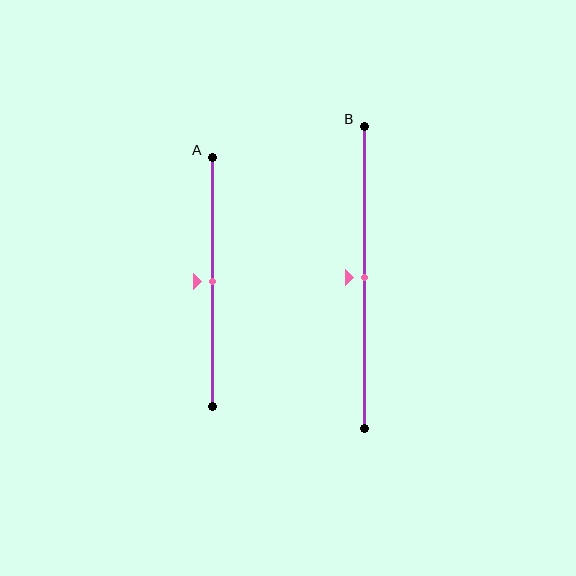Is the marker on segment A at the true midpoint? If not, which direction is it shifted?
Yes, the marker on segment A is at the true midpoint.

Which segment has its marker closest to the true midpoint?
Segment A has its marker closest to the true midpoint.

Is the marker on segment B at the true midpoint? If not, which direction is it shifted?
Yes, the marker on segment B is at the true midpoint.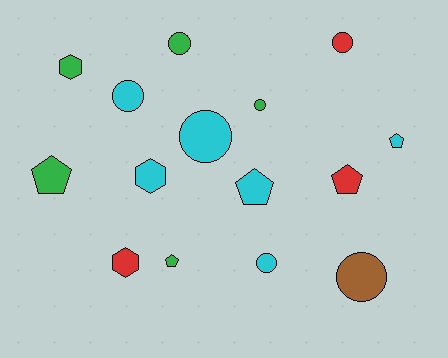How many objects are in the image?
There are 15 objects.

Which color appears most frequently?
Cyan, with 6 objects.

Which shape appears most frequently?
Circle, with 7 objects.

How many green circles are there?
There are 2 green circles.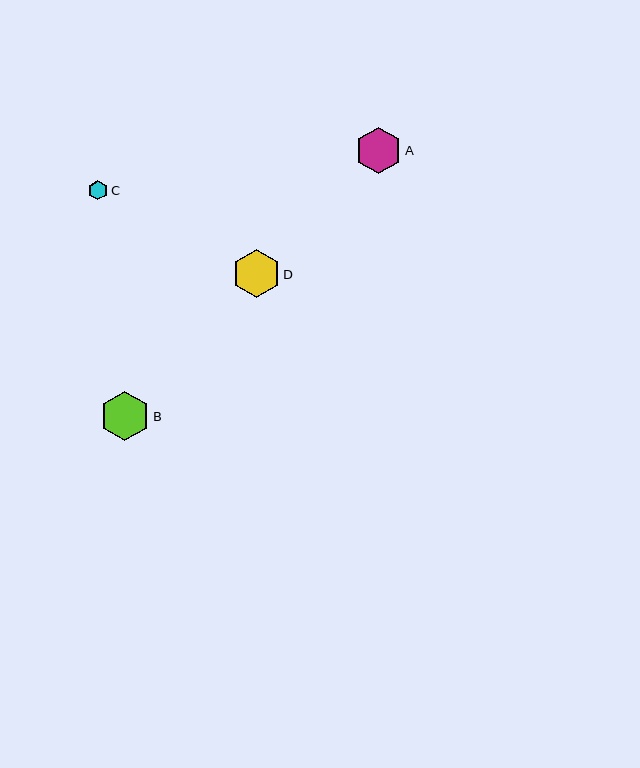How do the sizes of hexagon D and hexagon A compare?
Hexagon D and hexagon A are approximately the same size.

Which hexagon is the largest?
Hexagon B is the largest with a size of approximately 50 pixels.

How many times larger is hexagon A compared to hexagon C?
Hexagon A is approximately 2.4 times the size of hexagon C.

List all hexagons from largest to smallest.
From largest to smallest: B, D, A, C.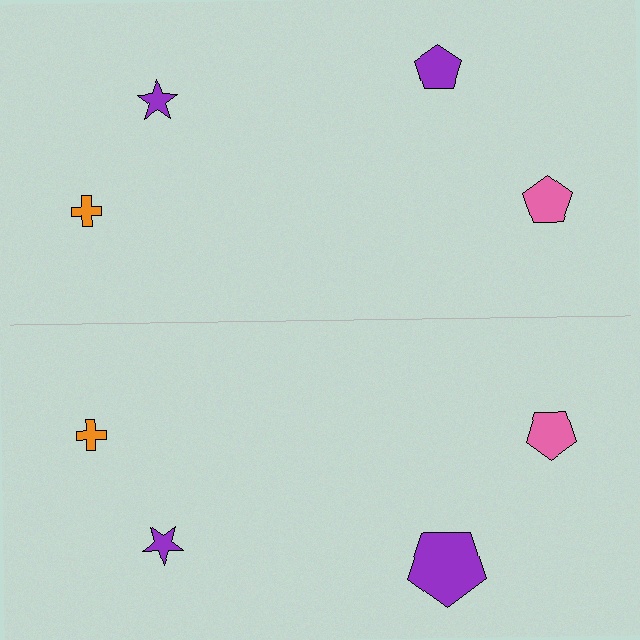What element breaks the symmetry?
The purple pentagon on the bottom side has a different size than its mirror counterpart.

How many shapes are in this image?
There are 8 shapes in this image.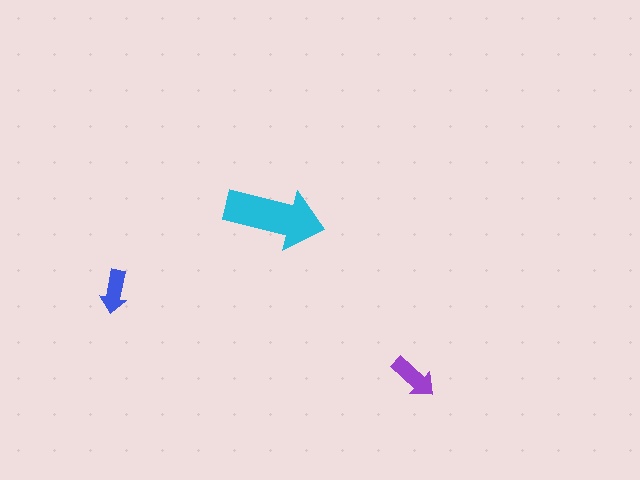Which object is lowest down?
The purple arrow is bottommost.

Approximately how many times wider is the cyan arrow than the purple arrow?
About 2 times wider.